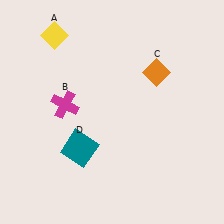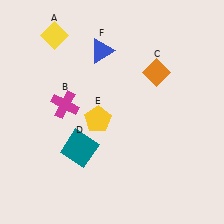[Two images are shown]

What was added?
A yellow pentagon (E), a blue triangle (F) were added in Image 2.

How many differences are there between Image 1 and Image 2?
There are 2 differences between the two images.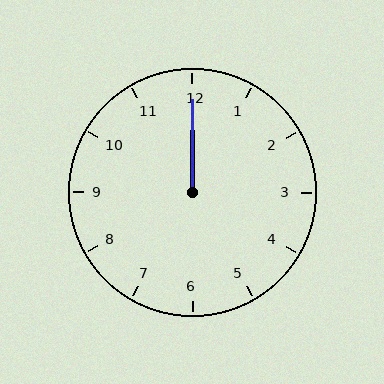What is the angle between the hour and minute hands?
Approximately 0 degrees.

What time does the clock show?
12:00.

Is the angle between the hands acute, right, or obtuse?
It is acute.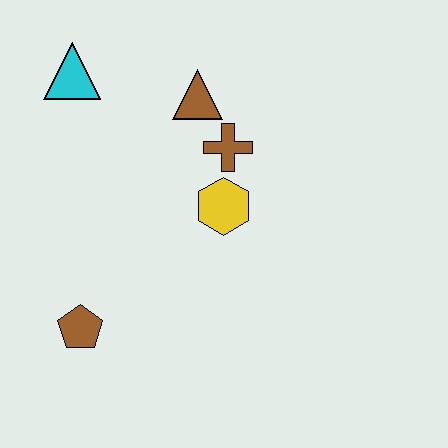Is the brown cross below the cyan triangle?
Yes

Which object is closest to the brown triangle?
The brown cross is closest to the brown triangle.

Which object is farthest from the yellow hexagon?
The cyan triangle is farthest from the yellow hexagon.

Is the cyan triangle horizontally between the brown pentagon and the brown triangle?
No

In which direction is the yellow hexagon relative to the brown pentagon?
The yellow hexagon is to the right of the brown pentagon.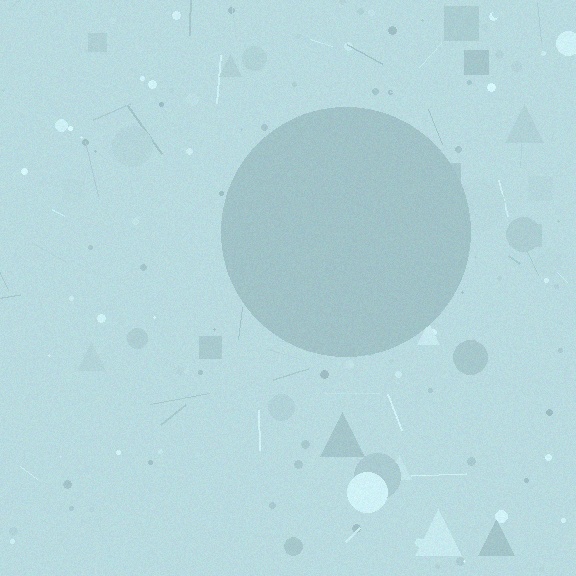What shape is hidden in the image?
A circle is hidden in the image.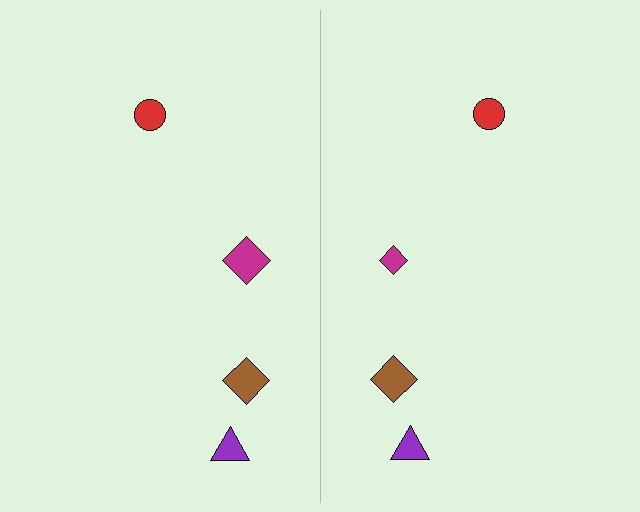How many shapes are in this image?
There are 8 shapes in this image.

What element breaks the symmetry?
The magenta diamond on the right side has a different size than its mirror counterpart.